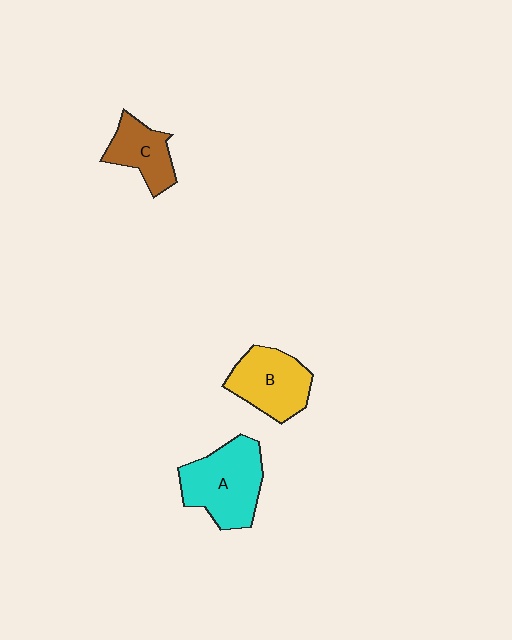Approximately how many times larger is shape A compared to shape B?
Approximately 1.2 times.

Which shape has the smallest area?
Shape C (brown).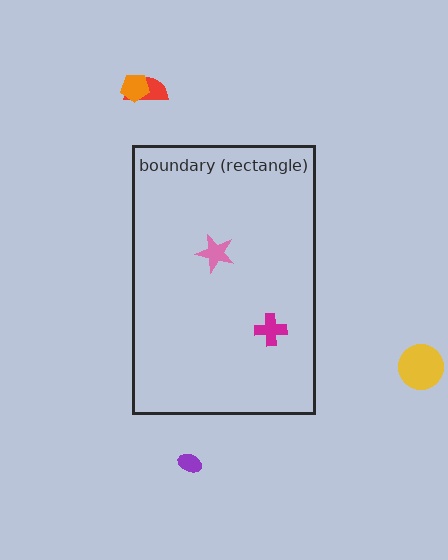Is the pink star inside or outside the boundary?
Inside.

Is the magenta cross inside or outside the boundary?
Inside.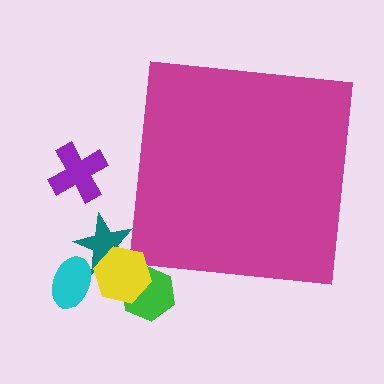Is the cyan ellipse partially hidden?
No, the cyan ellipse is fully visible.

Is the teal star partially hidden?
No, the teal star is fully visible.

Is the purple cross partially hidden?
No, the purple cross is fully visible.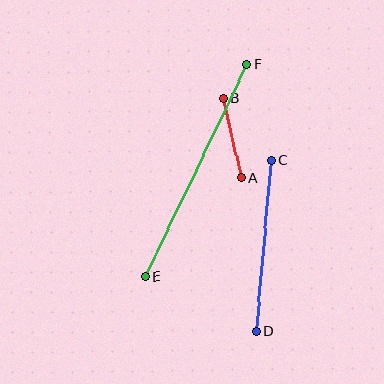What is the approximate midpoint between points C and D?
The midpoint is at approximately (263, 246) pixels.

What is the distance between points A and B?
The distance is approximately 82 pixels.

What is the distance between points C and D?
The distance is approximately 172 pixels.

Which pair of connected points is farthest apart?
Points E and F are farthest apart.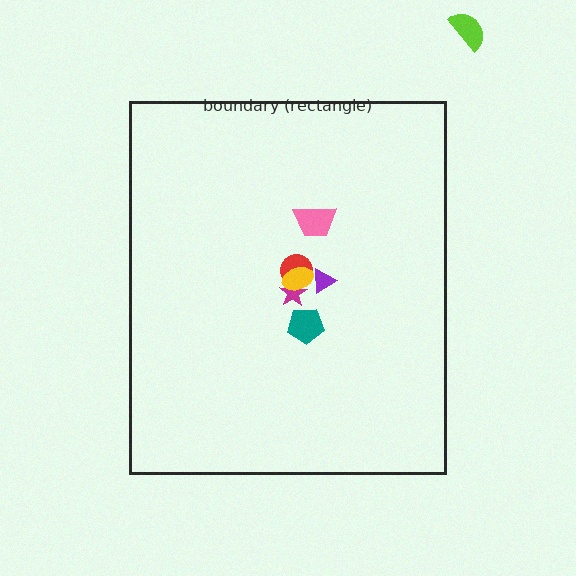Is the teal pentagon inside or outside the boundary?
Inside.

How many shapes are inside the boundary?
6 inside, 1 outside.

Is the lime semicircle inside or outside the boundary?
Outside.